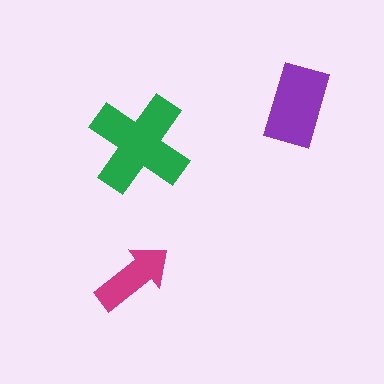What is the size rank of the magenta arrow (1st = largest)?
3rd.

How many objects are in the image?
There are 3 objects in the image.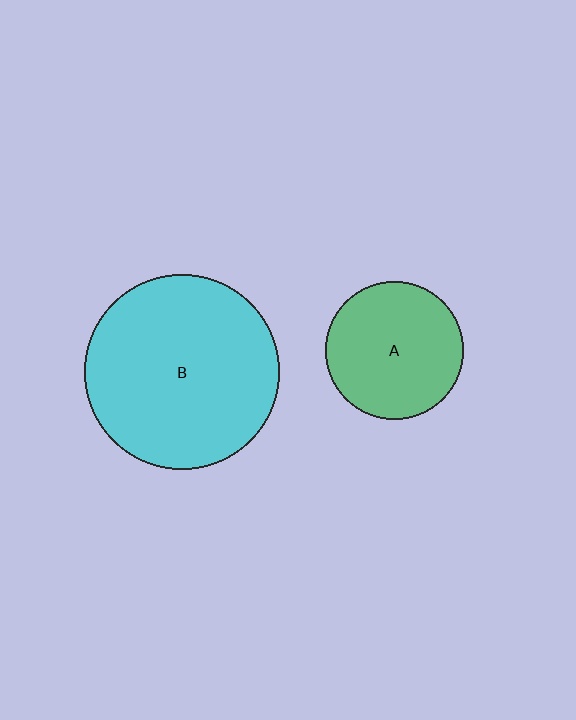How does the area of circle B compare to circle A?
Approximately 2.0 times.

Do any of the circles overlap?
No, none of the circles overlap.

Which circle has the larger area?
Circle B (cyan).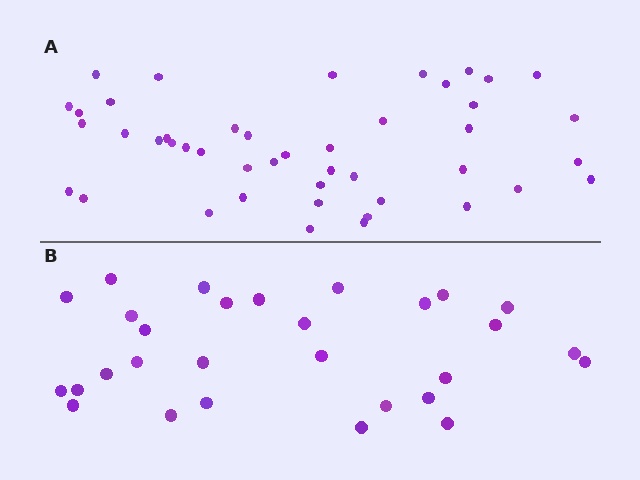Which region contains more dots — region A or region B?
Region A (the top region) has more dots.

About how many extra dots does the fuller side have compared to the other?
Region A has approximately 15 more dots than region B.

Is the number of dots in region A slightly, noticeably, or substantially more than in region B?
Region A has substantially more. The ratio is roughly 1.6 to 1.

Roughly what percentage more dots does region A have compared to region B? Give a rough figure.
About 55% more.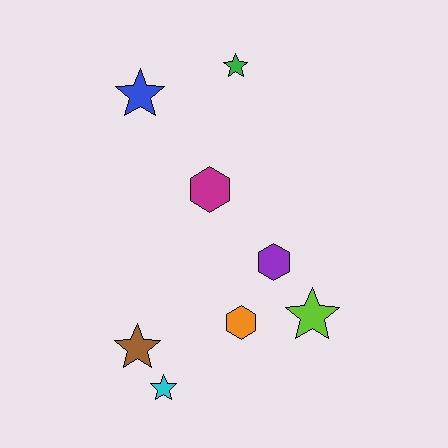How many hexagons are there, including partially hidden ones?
There are 3 hexagons.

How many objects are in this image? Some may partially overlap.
There are 8 objects.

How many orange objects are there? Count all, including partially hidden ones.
There is 1 orange object.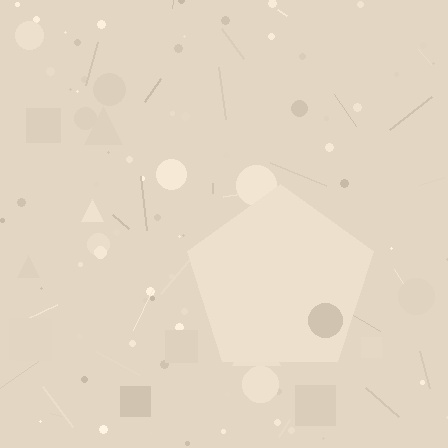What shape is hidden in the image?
A pentagon is hidden in the image.